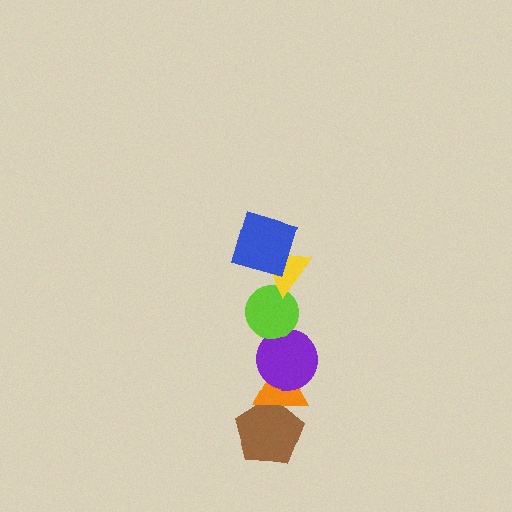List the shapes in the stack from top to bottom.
From top to bottom: the blue square, the yellow triangle, the lime circle, the purple circle, the orange triangle, the brown pentagon.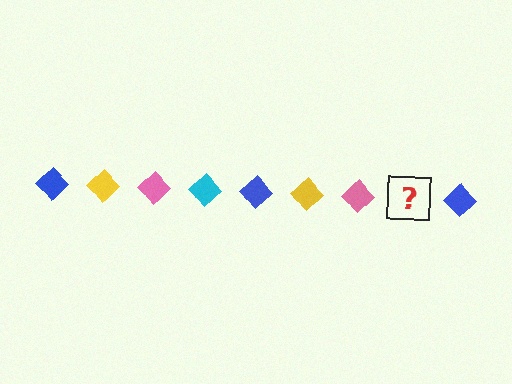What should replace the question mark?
The question mark should be replaced with a cyan diamond.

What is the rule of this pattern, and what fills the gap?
The rule is that the pattern cycles through blue, yellow, pink, cyan diamonds. The gap should be filled with a cyan diamond.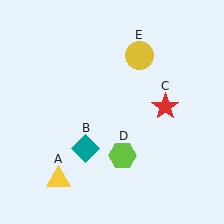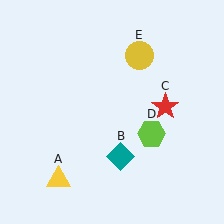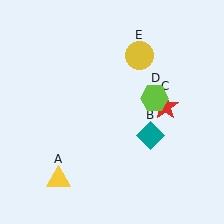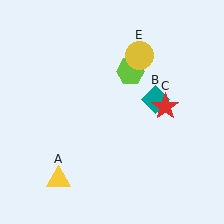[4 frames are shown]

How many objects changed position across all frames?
2 objects changed position: teal diamond (object B), lime hexagon (object D).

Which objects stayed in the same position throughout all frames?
Yellow triangle (object A) and red star (object C) and yellow circle (object E) remained stationary.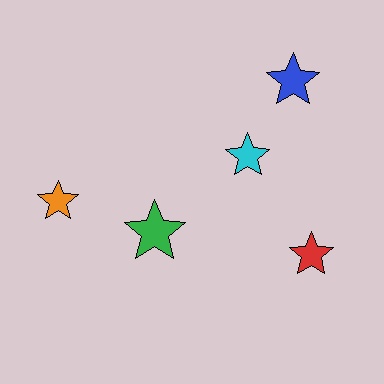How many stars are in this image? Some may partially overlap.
There are 5 stars.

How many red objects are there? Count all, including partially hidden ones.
There is 1 red object.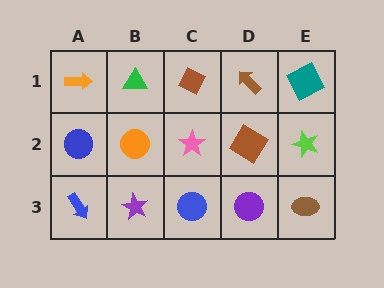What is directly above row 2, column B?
A green triangle.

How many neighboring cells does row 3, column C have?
3.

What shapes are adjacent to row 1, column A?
A blue circle (row 2, column A), a green triangle (row 1, column B).